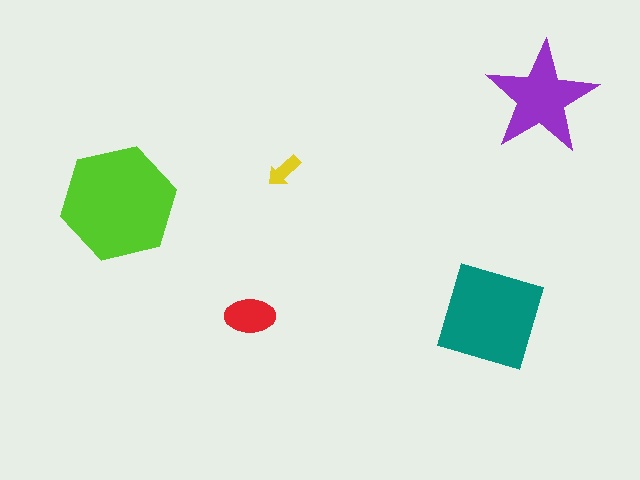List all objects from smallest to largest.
The yellow arrow, the red ellipse, the purple star, the teal square, the lime hexagon.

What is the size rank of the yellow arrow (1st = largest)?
5th.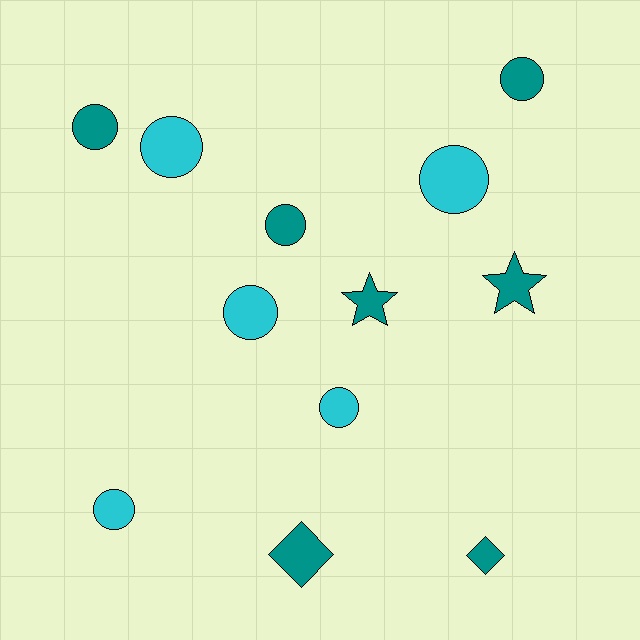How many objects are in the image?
There are 12 objects.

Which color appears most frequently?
Teal, with 7 objects.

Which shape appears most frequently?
Circle, with 8 objects.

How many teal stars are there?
There are 2 teal stars.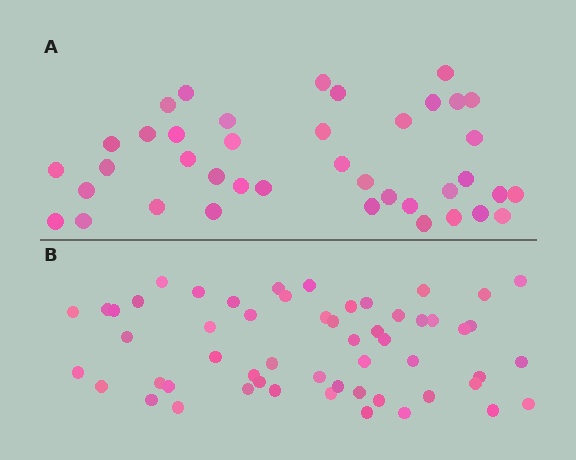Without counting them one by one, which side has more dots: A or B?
Region B (the bottom region) has more dots.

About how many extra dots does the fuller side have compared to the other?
Region B has approximately 15 more dots than region A.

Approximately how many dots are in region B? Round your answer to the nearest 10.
About 60 dots. (The exact count is 55, which rounds to 60.)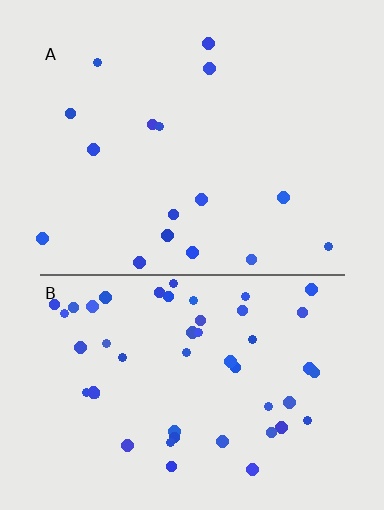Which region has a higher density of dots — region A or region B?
B (the bottom).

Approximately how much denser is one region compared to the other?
Approximately 3.0× — region B over region A.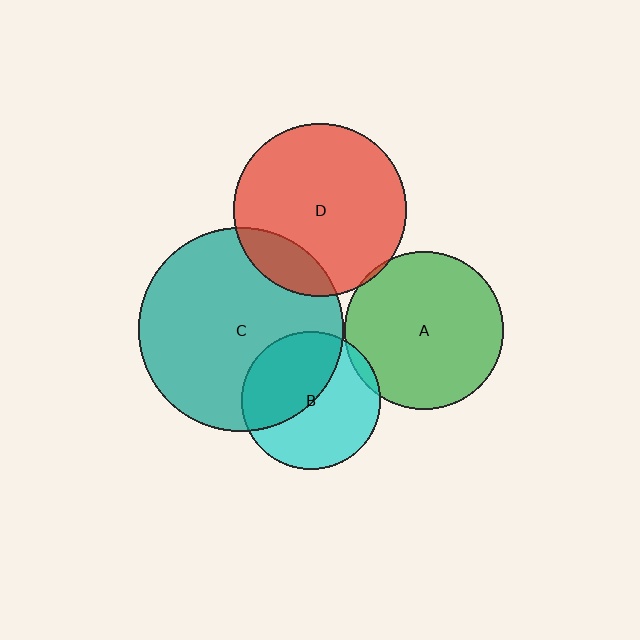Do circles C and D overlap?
Yes.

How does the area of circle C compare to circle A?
Approximately 1.7 times.